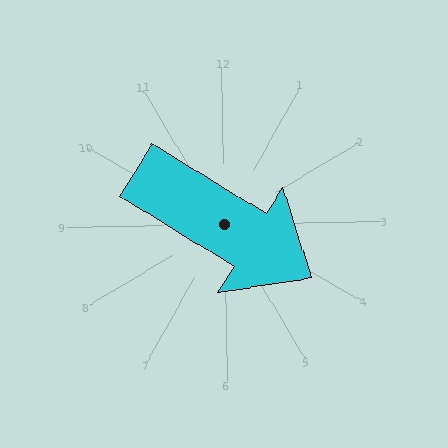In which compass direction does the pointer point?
Southeast.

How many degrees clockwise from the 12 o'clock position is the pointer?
Approximately 123 degrees.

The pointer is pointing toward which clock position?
Roughly 4 o'clock.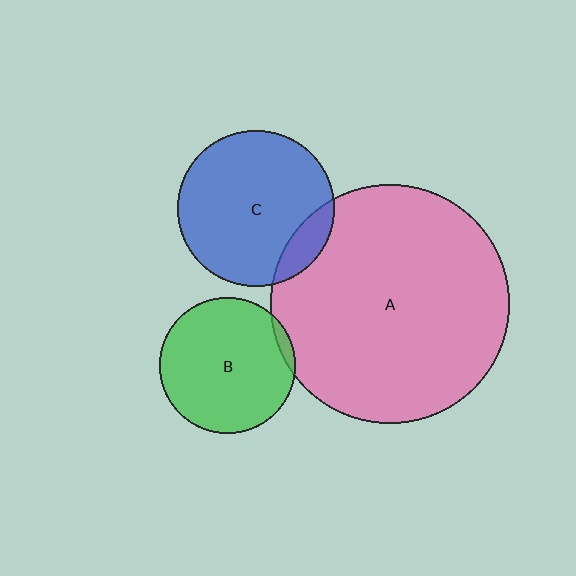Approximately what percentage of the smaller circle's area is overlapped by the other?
Approximately 15%.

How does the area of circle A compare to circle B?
Approximately 3.1 times.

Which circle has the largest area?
Circle A (pink).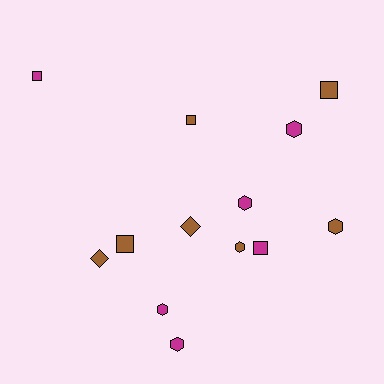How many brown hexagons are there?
There are 2 brown hexagons.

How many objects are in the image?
There are 13 objects.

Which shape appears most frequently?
Hexagon, with 6 objects.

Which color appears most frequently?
Brown, with 7 objects.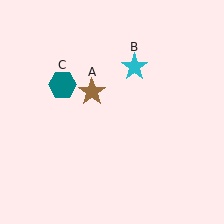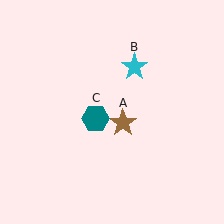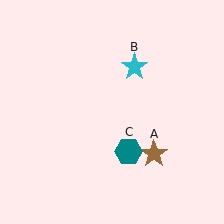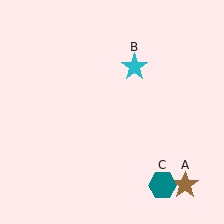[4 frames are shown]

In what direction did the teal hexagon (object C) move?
The teal hexagon (object C) moved down and to the right.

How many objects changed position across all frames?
2 objects changed position: brown star (object A), teal hexagon (object C).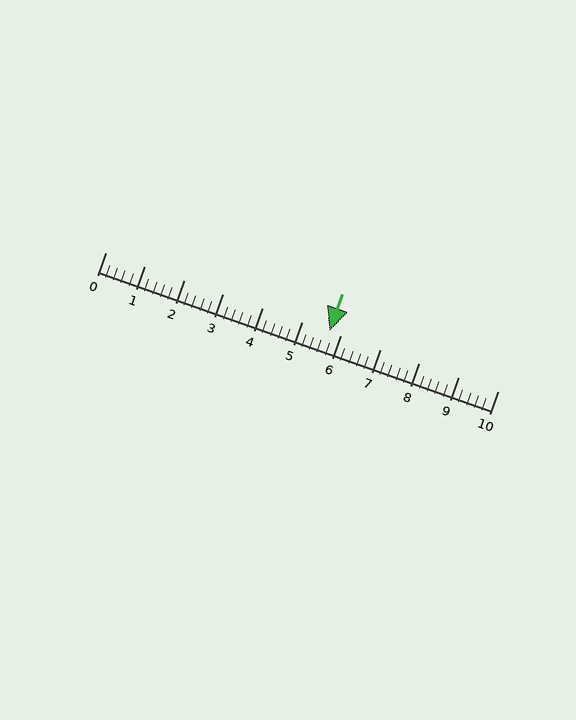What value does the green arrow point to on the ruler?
The green arrow points to approximately 5.7.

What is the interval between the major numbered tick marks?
The major tick marks are spaced 1 units apart.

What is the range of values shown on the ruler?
The ruler shows values from 0 to 10.